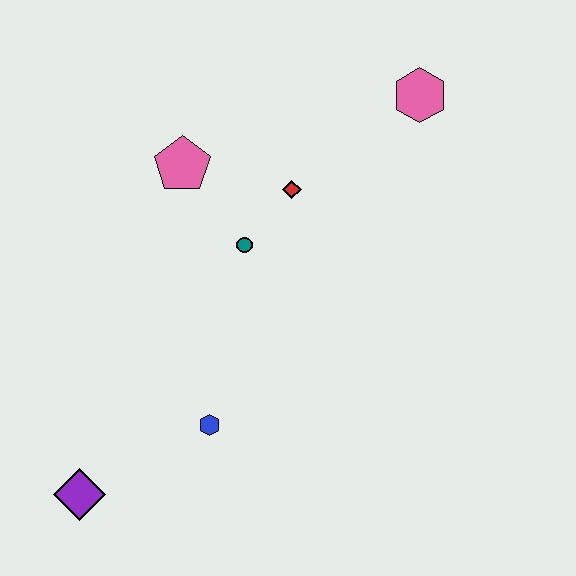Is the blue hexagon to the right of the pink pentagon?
Yes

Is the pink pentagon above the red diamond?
Yes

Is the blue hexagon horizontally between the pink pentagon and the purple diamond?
No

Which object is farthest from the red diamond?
The purple diamond is farthest from the red diamond.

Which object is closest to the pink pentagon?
The teal circle is closest to the pink pentagon.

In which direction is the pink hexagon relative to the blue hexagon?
The pink hexagon is above the blue hexagon.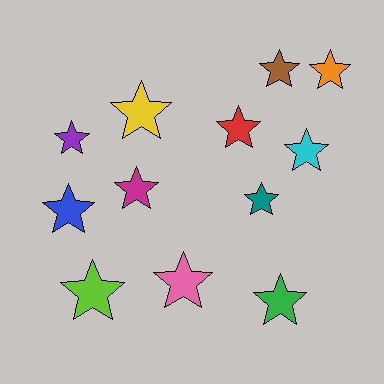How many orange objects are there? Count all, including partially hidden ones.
There is 1 orange object.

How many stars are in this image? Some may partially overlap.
There are 12 stars.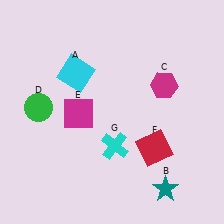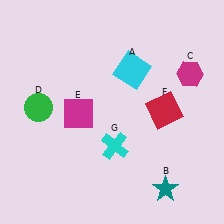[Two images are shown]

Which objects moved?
The objects that moved are: the cyan square (A), the magenta hexagon (C), the red square (F).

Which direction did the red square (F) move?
The red square (F) moved up.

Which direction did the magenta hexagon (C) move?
The magenta hexagon (C) moved right.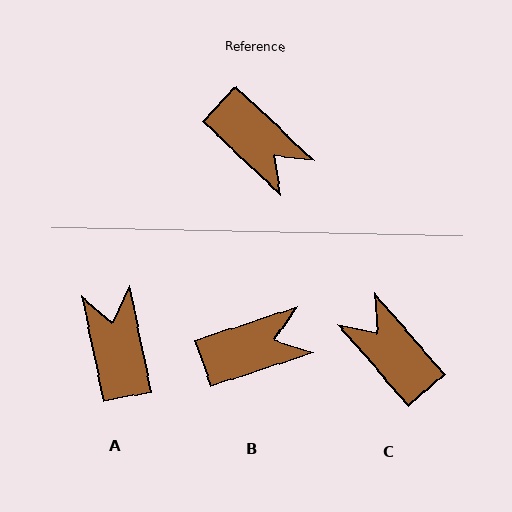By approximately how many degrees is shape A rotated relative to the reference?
Approximately 145 degrees counter-clockwise.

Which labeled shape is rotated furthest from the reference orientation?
C, about 174 degrees away.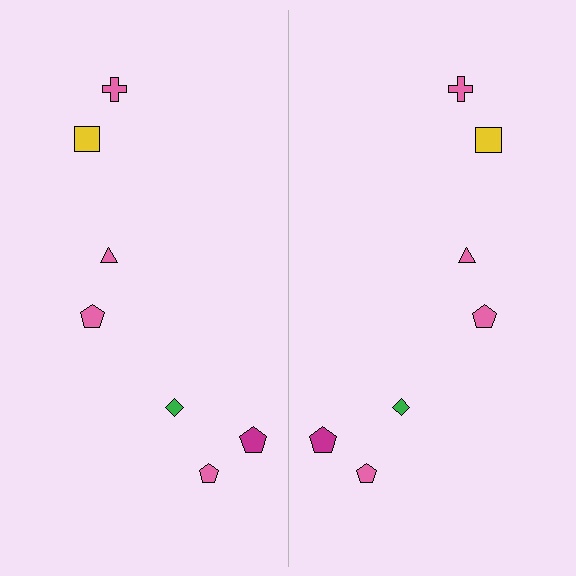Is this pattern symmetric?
Yes, this pattern has bilateral (reflection) symmetry.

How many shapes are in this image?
There are 14 shapes in this image.